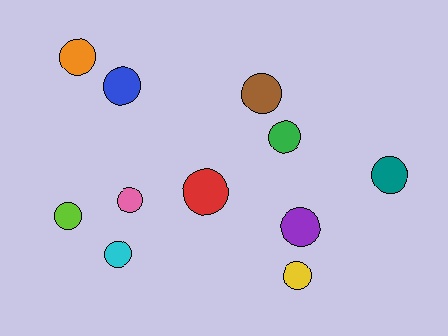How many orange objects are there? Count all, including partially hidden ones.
There is 1 orange object.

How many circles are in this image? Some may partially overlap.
There are 11 circles.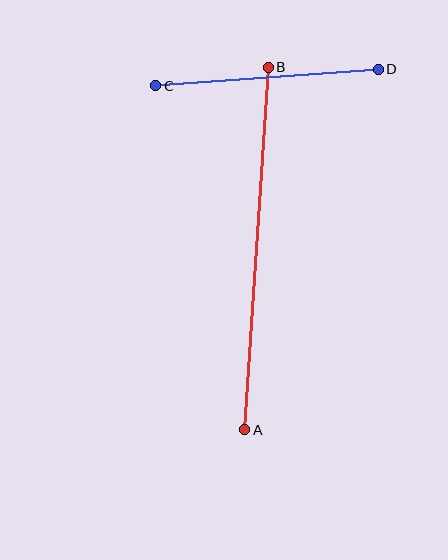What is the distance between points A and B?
The distance is approximately 363 pixels.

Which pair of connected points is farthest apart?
Points A and B are farthest apart.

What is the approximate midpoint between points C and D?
The midpoint is at approximately (267, 78) pixels.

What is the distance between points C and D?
The distance is approximately 223 pixels.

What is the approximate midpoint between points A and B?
The midpoint is at approximately (257, 248) pixels.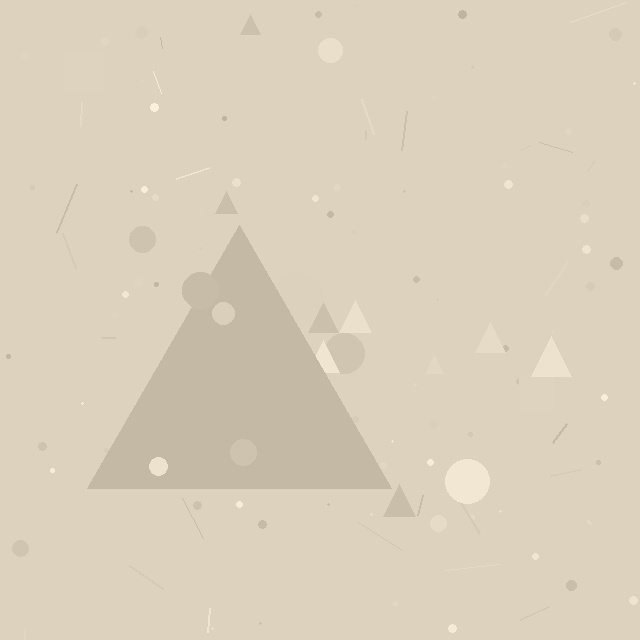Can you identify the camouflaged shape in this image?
The camouflaged shape is a triangle.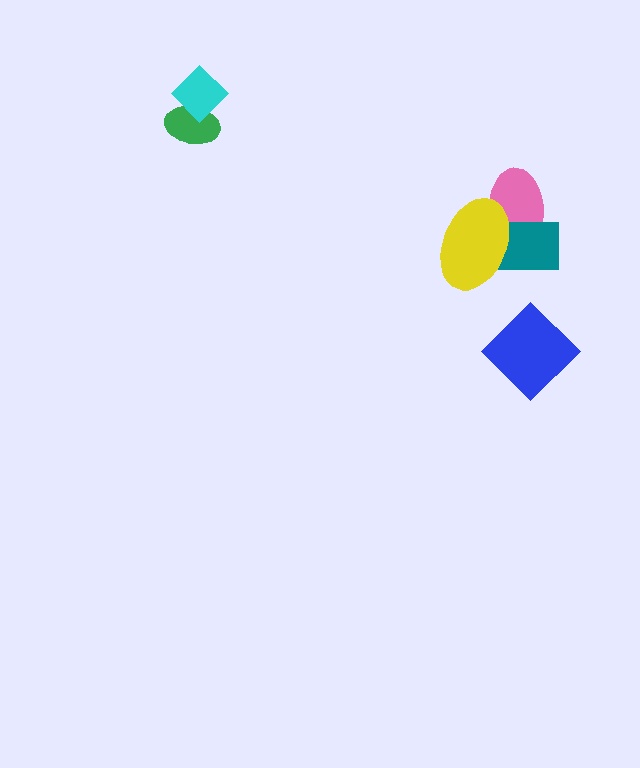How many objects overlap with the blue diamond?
0 objects overlap with the blue diamond.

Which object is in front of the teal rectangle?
The yellow ellipse is in front of the teal rectangle.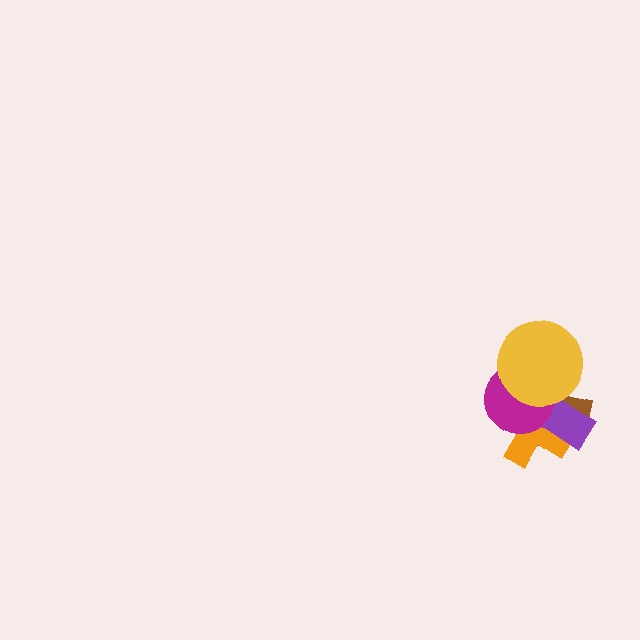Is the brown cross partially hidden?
Yes, it is partially covered by another shape.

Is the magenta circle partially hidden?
Yes, it is partially covered by another shape.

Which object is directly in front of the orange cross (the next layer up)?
The purple rectangle is directly in front of the orange cross.